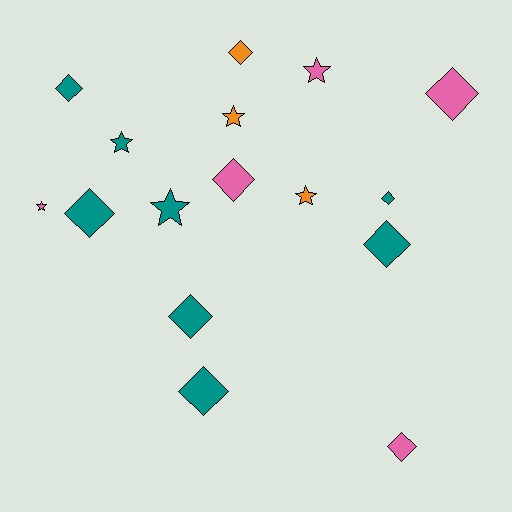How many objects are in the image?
There are 16 objects.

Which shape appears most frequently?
Diamond, with 10 objects.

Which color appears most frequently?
Teal, with 8 objects.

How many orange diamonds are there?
There is 1 orange diamond.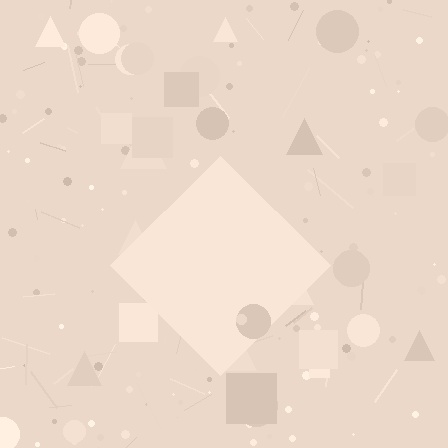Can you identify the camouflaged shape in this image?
The camouflaged shape is a diamond.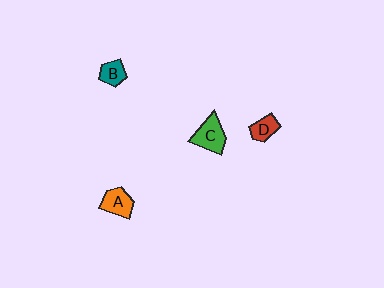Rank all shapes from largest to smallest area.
From largest to smallest: C (green), A (orange), D (red), B (teal).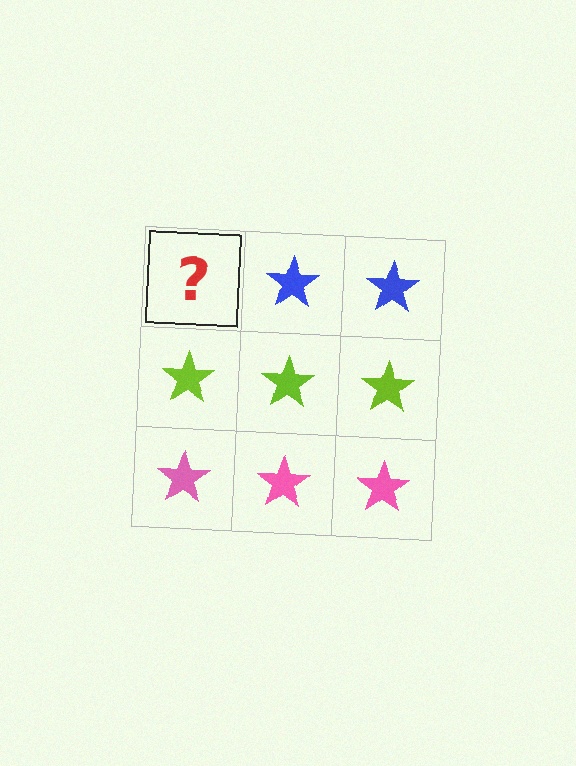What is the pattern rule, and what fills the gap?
The rule is that each row has a consistent color. The gap should be filled with a blue star.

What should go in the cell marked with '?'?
The missing cell should contain a blue star.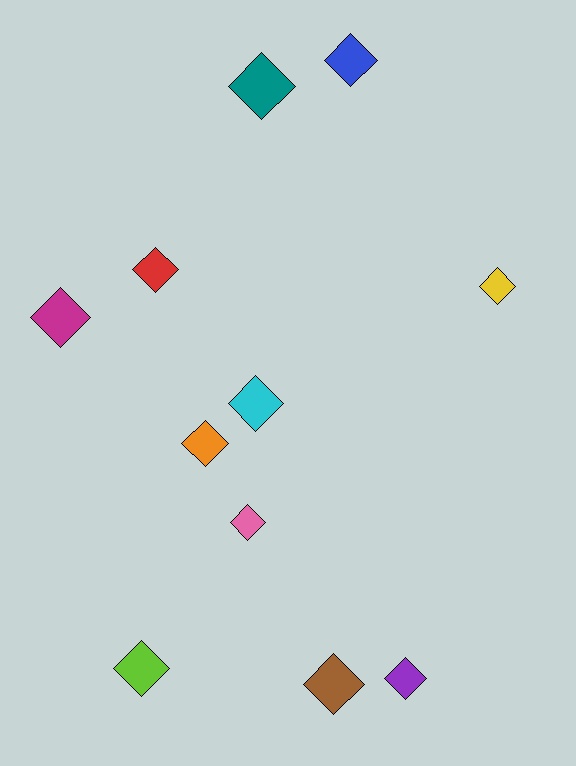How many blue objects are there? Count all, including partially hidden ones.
There is 1 blue object.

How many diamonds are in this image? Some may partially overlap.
There are 11 diamonds.